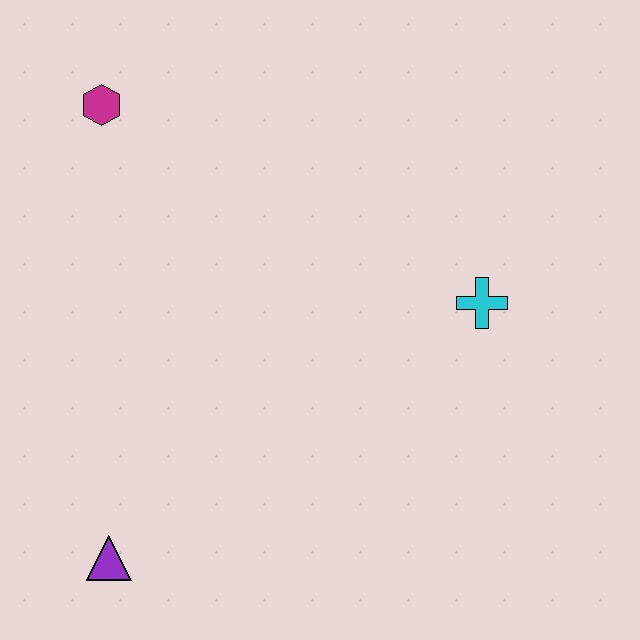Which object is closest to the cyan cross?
The magenta hexagon is closest to the cyan cross.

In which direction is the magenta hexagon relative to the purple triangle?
The magenta hexagon is above the purple triangle.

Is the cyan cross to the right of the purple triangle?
Yes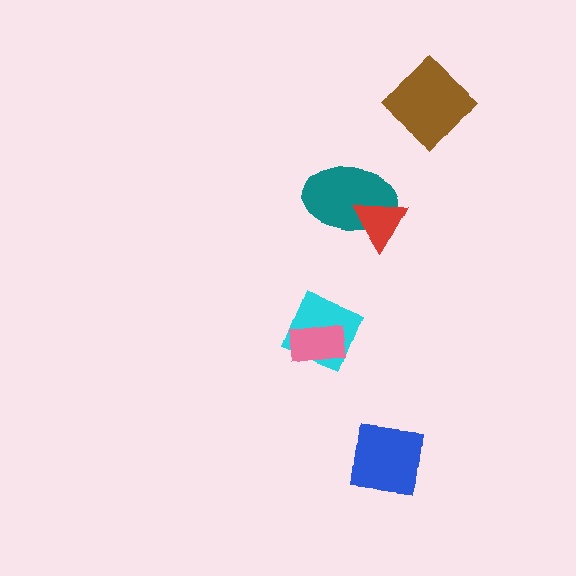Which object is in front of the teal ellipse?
The red triangle is in front of the teal ellipse.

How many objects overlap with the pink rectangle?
1 object overlaps with the pink rectangle.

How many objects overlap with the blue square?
0 objects overlap with the blue square.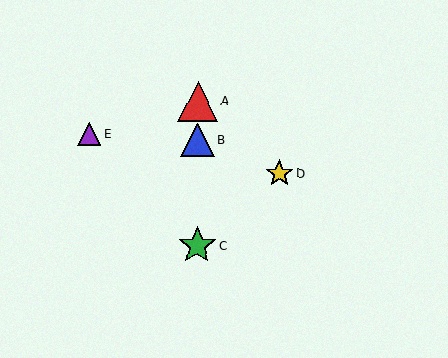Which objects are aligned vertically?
Objects A, B, C are aligned vertically.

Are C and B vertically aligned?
Yes, both are at x≈197.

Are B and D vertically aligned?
No, B is at x≈198 and D is at x≈279.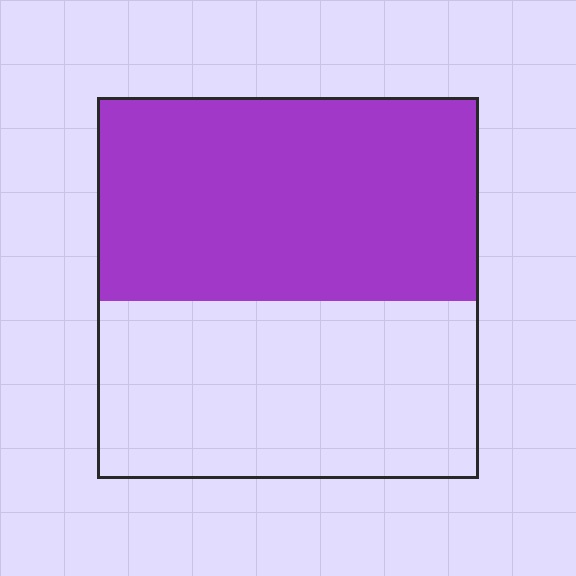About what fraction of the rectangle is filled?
About one half (1/2).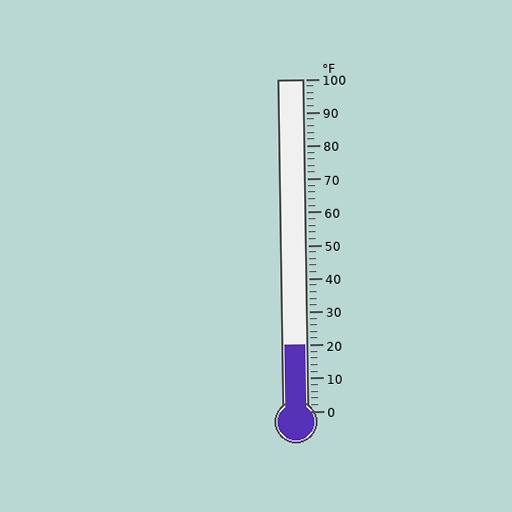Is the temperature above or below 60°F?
The temperature is below 60°F.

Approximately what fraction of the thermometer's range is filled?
The thermometer is filled to approximately 20% of its range.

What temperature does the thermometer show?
The thermometer shows approximately 20°F.